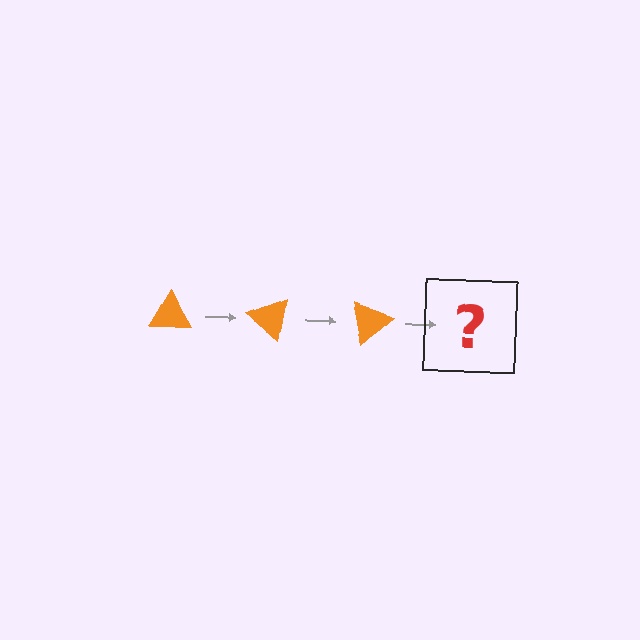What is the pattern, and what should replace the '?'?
The pattern is that the triangle rotates 40 degrees each step. The '?' should be an orange triangle rotated 120 degrees.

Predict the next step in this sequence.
The next step is an orange triangle rotated 120 degrees.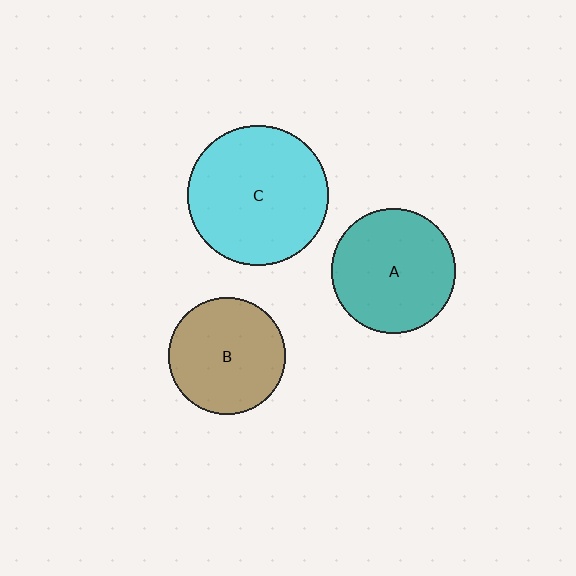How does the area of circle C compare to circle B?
Approximately 1.4 times.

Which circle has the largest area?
Circle C (cyan).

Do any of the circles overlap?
No, none of the circles overlap.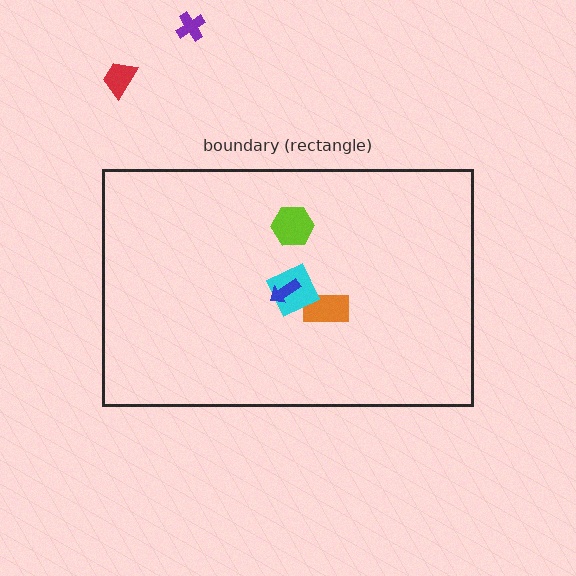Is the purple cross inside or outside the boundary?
Outside.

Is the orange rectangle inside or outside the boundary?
Inside.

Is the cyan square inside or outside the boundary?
Inside.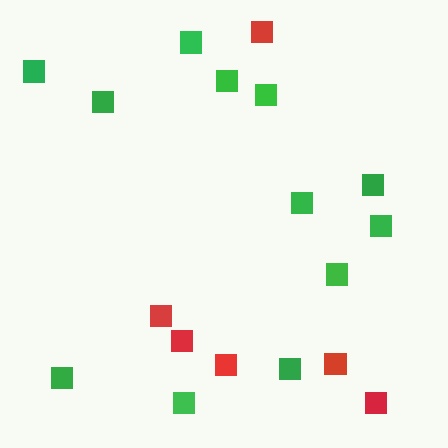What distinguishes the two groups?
There are 2 groups: one group of red squares (6) and one group of green squares (12).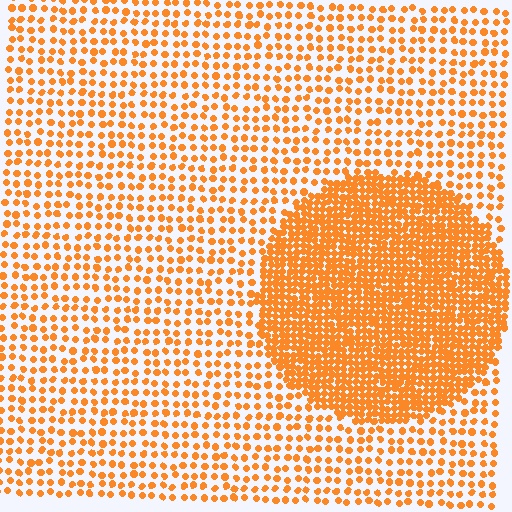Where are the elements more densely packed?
The elements are more densely packed inside the circle boundary.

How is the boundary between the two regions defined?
The boundary is defined by a change in element density (approximately 2.6x ratio). All elements are the same color, size, and shape.